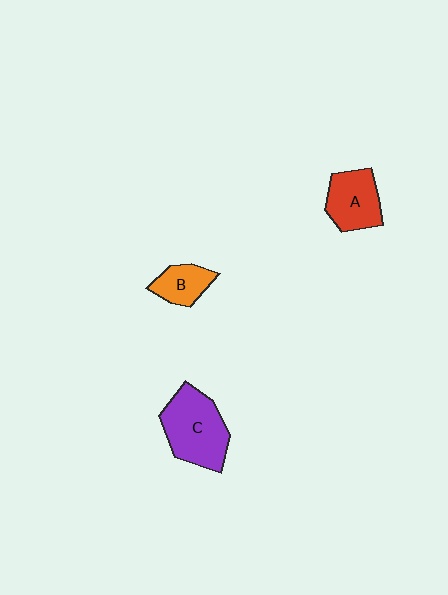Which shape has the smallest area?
Shape B (orange).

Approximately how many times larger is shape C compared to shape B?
Approximately 2.1 times.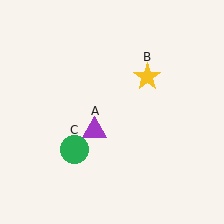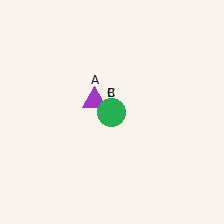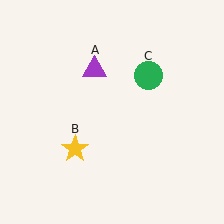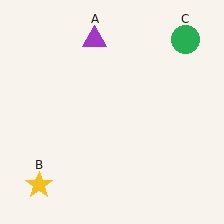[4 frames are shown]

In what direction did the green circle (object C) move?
The green circle (object C) moved up and to the right.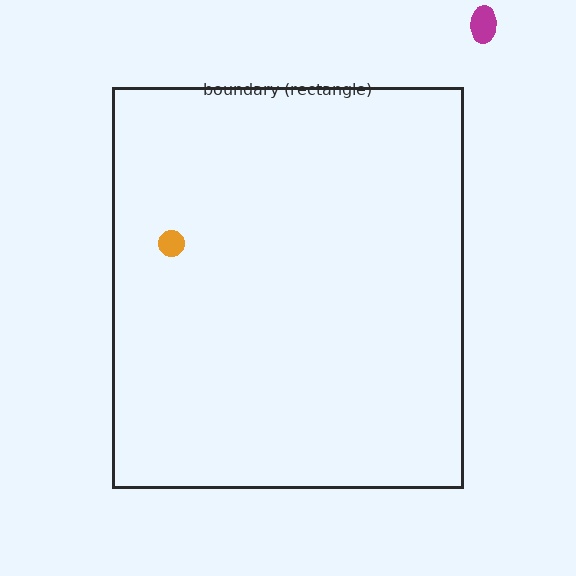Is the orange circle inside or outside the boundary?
Inside.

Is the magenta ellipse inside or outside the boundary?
Outside.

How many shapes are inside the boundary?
1 inside, 1 outside.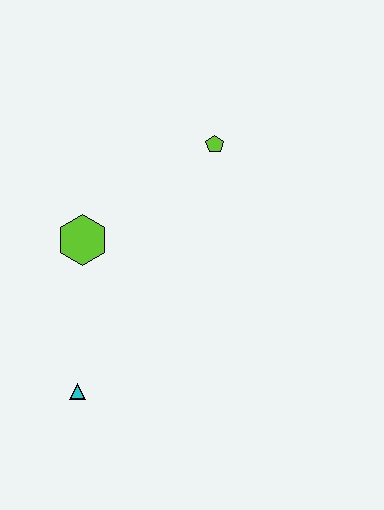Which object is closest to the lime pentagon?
The lime hexagon is closest to the lime pentagon.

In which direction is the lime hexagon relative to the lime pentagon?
The lime hexagon is to the left of the lime pentagon.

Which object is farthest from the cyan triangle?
The lime pentagon is farthest from the cyan triangle.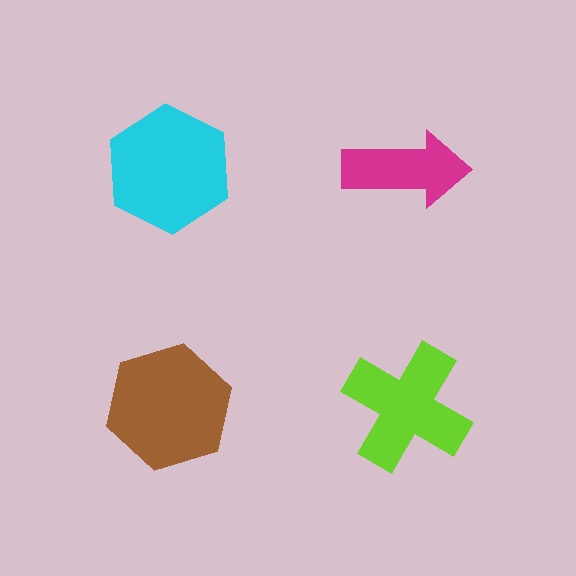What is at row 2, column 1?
A brown hexagon.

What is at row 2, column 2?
A lime cross.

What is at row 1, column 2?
A magenta arrow.